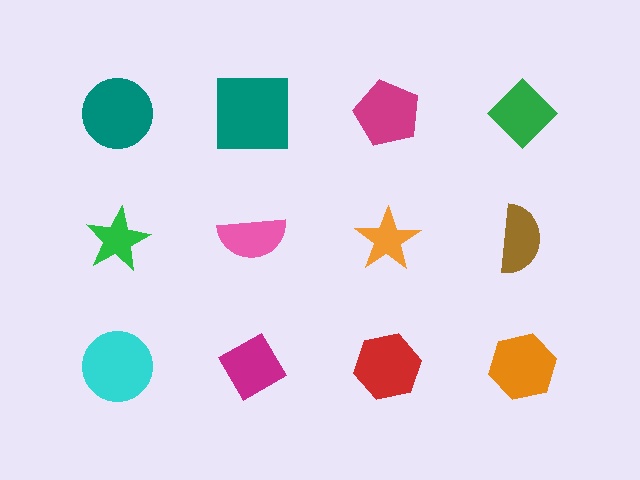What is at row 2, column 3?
An orange star.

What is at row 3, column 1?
A cyan circle.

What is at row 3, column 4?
An orange hexagon.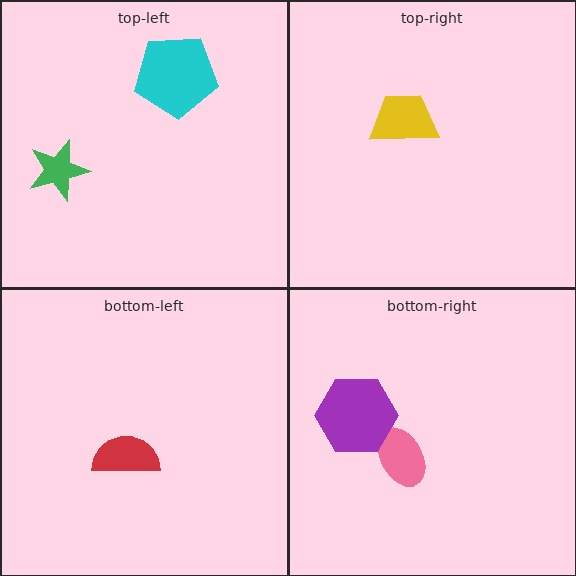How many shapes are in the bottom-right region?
2.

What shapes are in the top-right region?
The yellow trapezoid.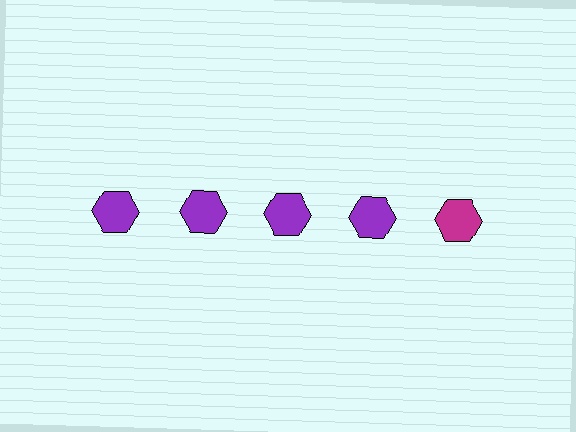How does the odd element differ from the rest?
It has a different color: magenta instead of purple.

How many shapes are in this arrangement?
There are 5 shapes arranged in a grid pattern.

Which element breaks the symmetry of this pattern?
The magenta hexagon in the top row, rightmost column breaks the symmetry. All other shapes are purple hexagons.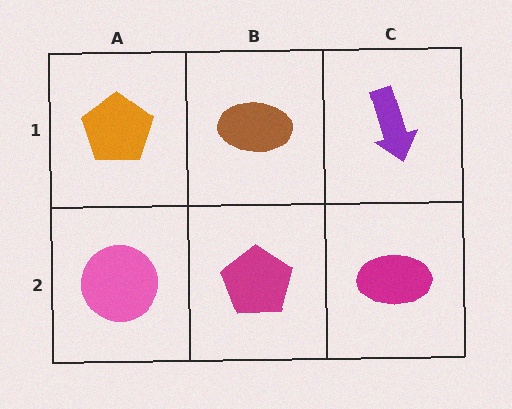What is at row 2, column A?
A pink circle.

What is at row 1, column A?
An orange pentagon.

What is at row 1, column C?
A purple arrow.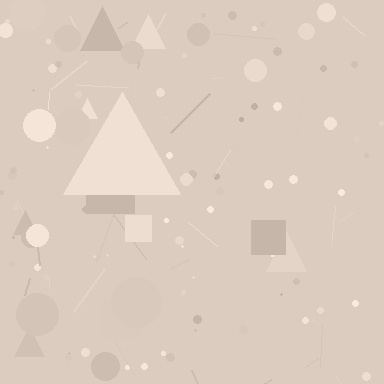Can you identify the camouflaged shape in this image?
The camouflaged shape is a triangle.